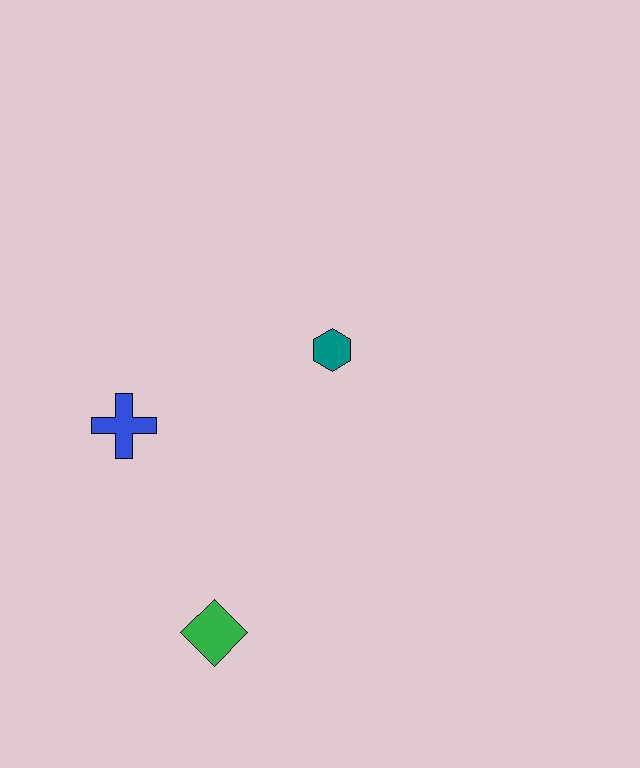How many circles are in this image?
There are no circles.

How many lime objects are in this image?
There are no lime objects.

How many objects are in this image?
There are 3 objects.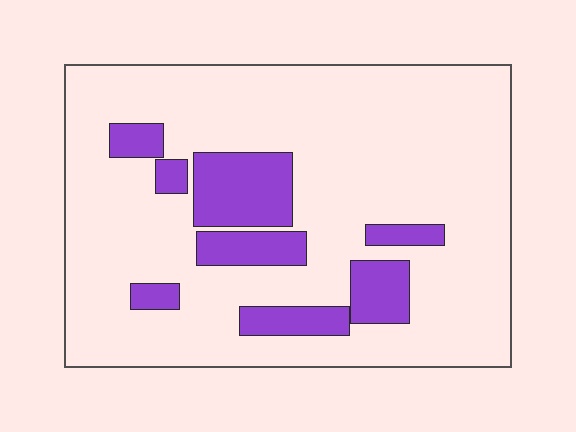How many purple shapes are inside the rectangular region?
8.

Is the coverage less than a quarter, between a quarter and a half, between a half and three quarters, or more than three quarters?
Less than a quarter.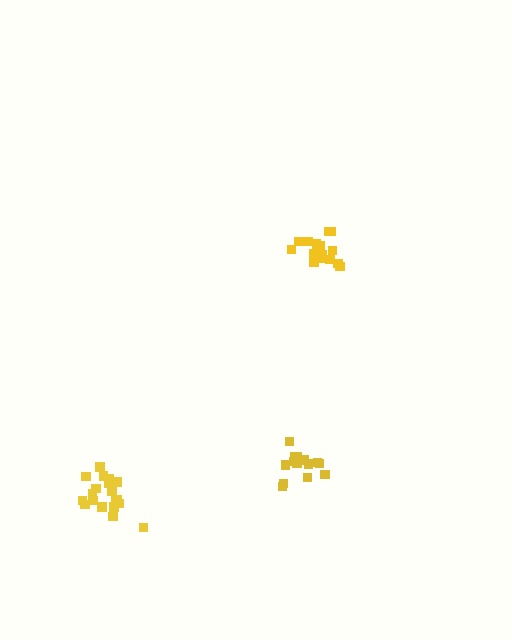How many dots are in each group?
Group 1: 14 dots, Group 2: 16 dots, Group 3: 20 dots (50 total).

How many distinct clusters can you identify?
There are 3 distinct clusters.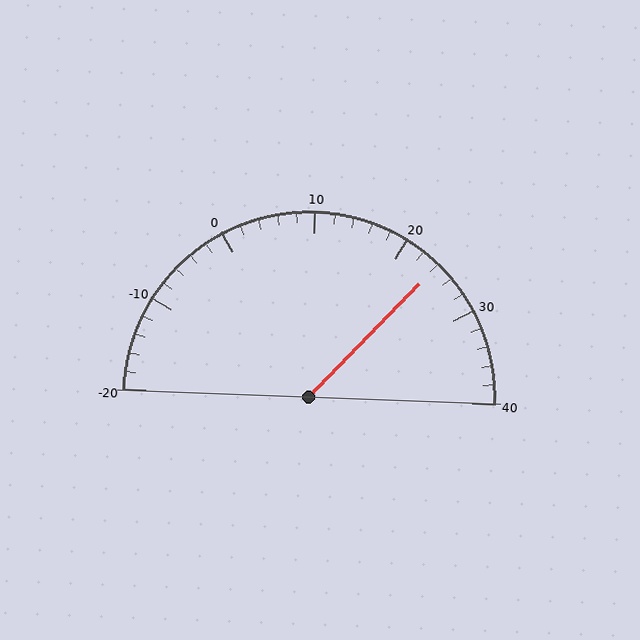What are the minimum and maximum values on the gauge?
The gauge ranges from -20 to 40.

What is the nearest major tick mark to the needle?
The nearest major tick mark is 20.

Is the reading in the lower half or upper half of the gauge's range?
The reading is in the upper half of the range (-20 to 40).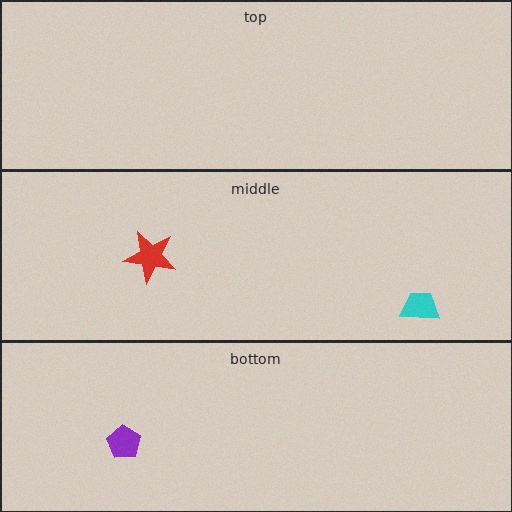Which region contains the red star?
The middle region.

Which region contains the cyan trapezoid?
The middle region.